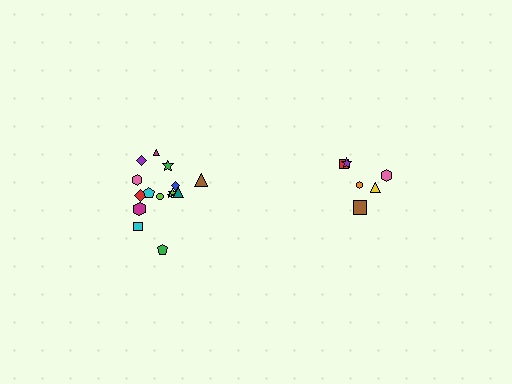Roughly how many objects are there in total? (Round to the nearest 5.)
Roughly 20 objects in total.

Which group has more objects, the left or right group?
The left group.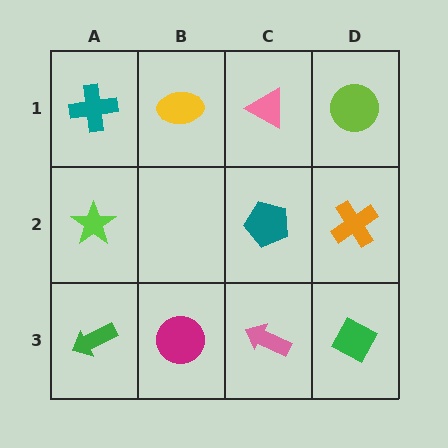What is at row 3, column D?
A green diamond.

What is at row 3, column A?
A green arrow.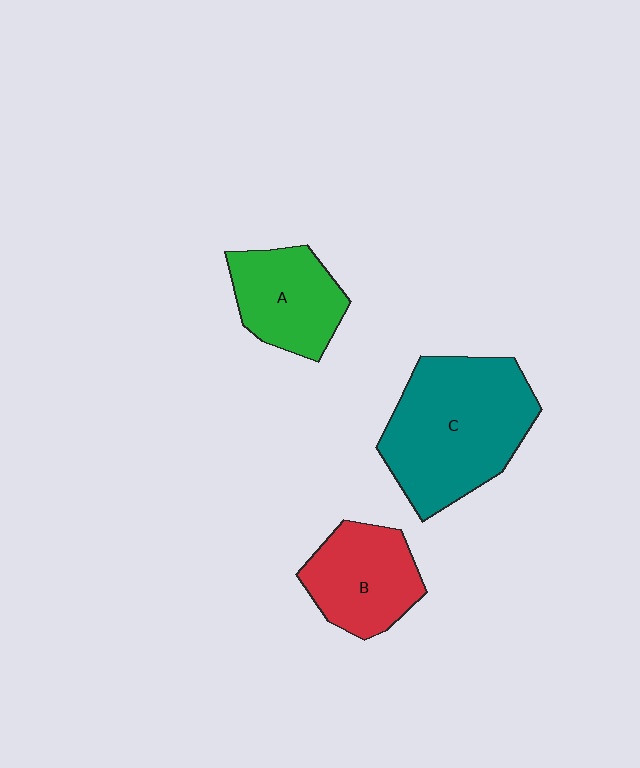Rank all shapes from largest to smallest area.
From largest to smallest: C (teal), B (red), A (green).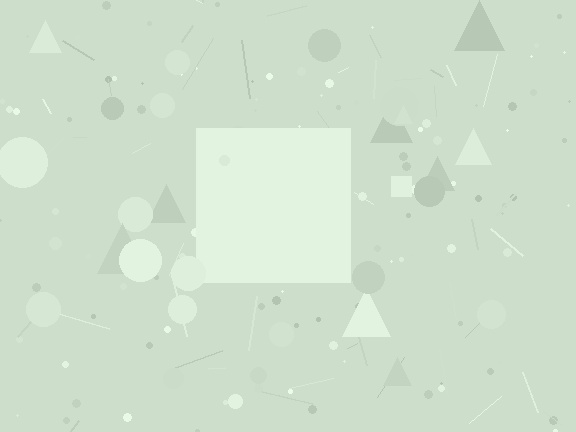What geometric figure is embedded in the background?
A square is embedded in the background.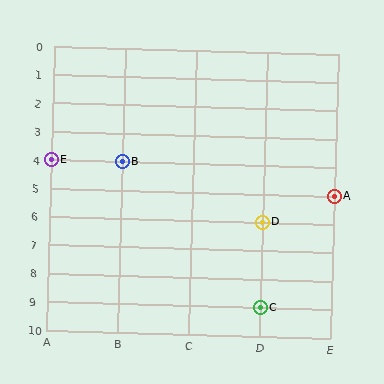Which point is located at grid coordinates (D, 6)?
Point D is at (D, 6).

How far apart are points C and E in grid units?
Points C and E are 3 columns and 5 rows apart (about 5.8 grid units diagonally).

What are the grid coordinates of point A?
Point A is at grid coordinates (E, 5).